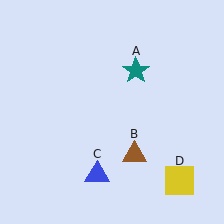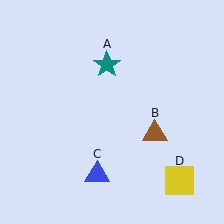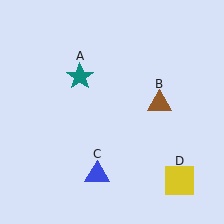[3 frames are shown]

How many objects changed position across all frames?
2 objects changed position: teal star (object A), brown triangle (object B).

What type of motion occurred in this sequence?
The teal star (object A), brown triangle (object B) rotated counterclockwise around the center of the scene.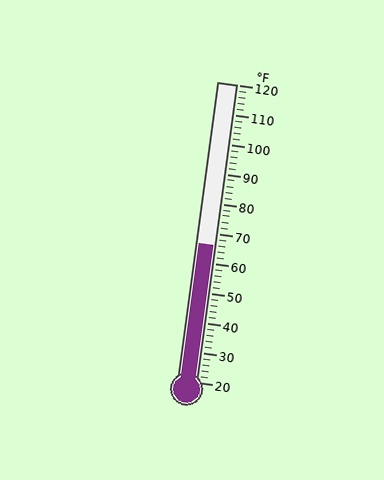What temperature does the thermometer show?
The thermometer shows approximately 66°F.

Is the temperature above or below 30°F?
The temperature is above 30°F.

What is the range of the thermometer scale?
The thermometer scale ranges from 20°F to 120°F.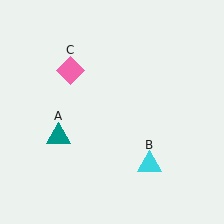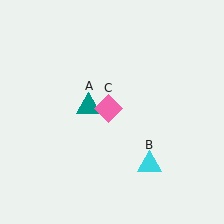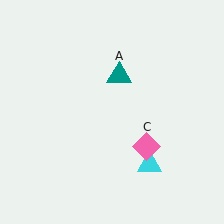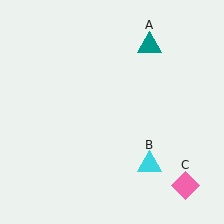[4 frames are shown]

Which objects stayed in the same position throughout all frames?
Cyan triangle (object B) remained stationary.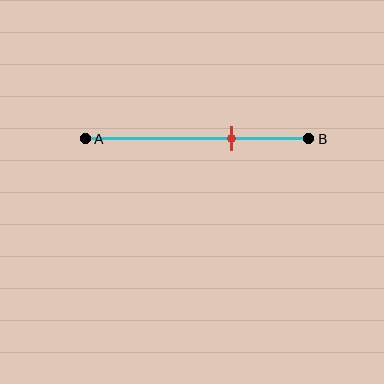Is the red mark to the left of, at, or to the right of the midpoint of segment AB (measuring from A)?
The red mark is to the right of the midpoint of segment AB.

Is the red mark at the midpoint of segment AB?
No, the mark is at about 65% from A, not at the 50% midpoint.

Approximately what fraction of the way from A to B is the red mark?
The red mark is approximately 65% of the way from A to B.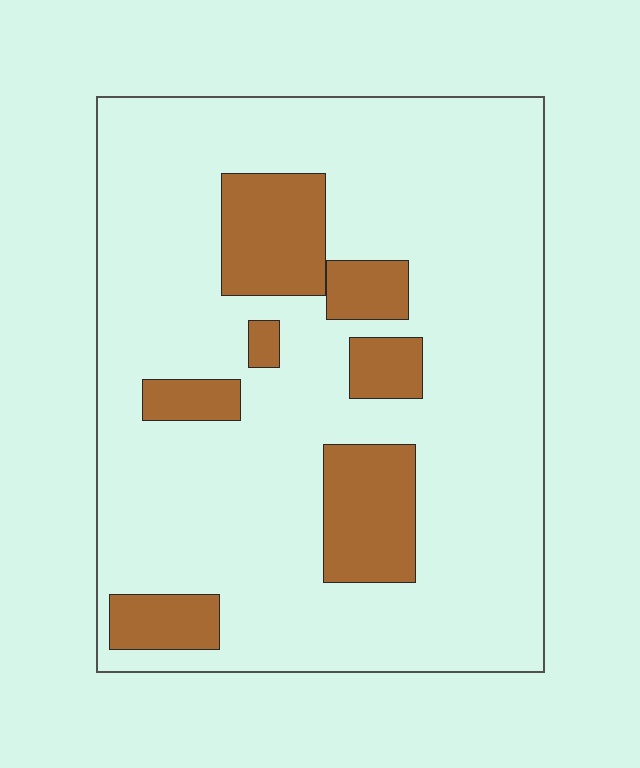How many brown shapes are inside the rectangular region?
7.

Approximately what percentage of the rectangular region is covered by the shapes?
Approximately 20%.